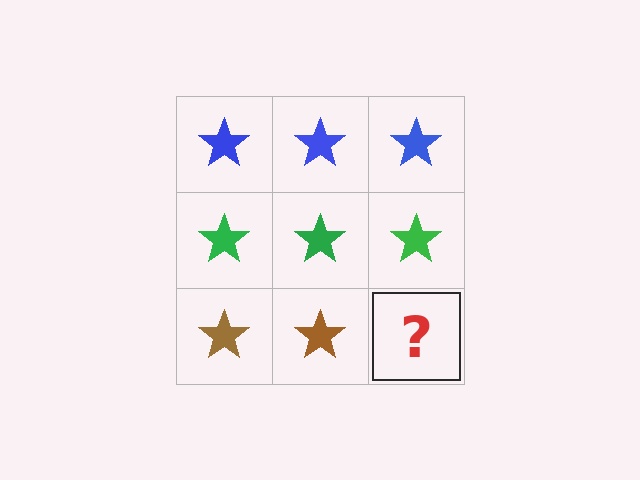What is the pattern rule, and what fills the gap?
The rule is that each row has a consistent color. The gap should be filled with a brown star.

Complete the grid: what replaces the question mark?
The question mark should be replaced with a brown star.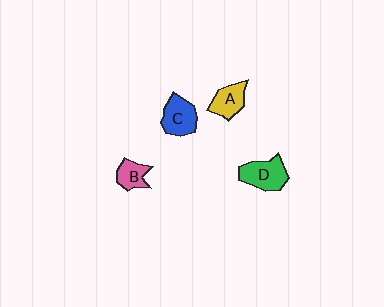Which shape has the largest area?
Shape D (green).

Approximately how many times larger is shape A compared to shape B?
Approximately 1.2 times.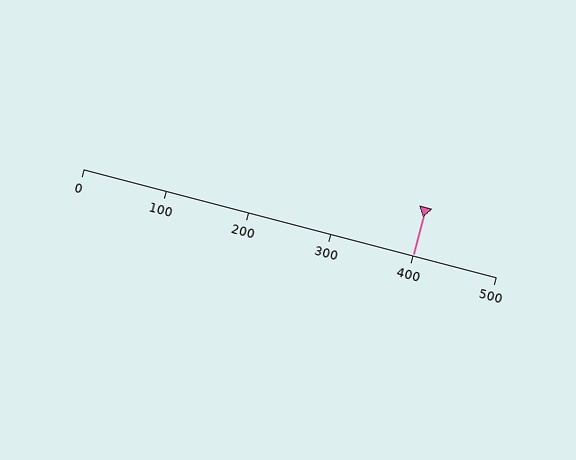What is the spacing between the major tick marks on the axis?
The major ticks are spaced 100 apart.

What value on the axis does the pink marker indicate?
The marker indicates approximately 400.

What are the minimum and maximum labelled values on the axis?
The axis runs from 0 to 500.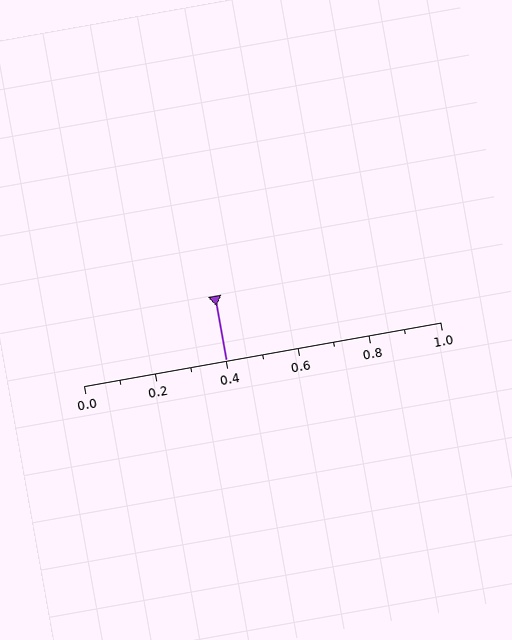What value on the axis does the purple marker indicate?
The marker indicates approximately 0.4.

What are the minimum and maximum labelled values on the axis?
The axis runs from 0.0 to 1.0.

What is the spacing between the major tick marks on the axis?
The major ticks are spaced 0.2 apart.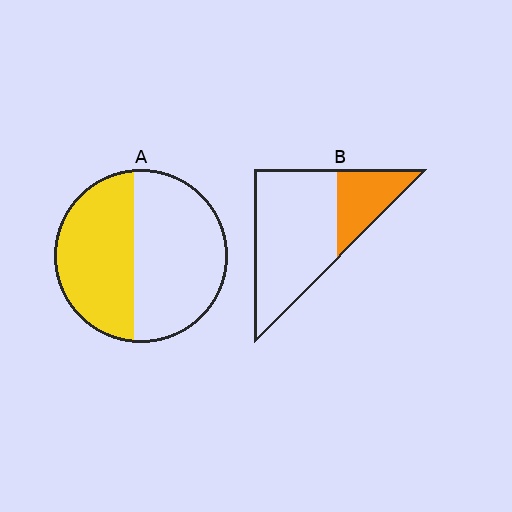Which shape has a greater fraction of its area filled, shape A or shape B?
Shape A.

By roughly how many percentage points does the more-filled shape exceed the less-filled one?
By roughly 20 percentage points (A over B).